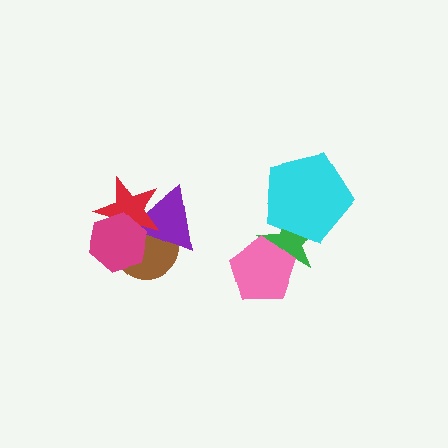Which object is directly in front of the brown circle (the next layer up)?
The purple triangle is directly in front of the brown circle.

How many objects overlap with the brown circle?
3 objects overlap with the brown circle.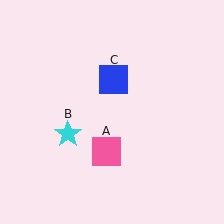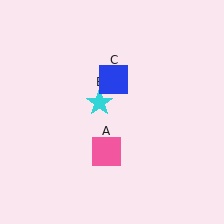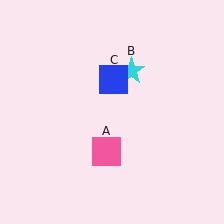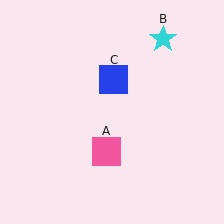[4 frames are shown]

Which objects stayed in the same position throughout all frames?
Pink square (object A) and blue square (object C) remained stationary.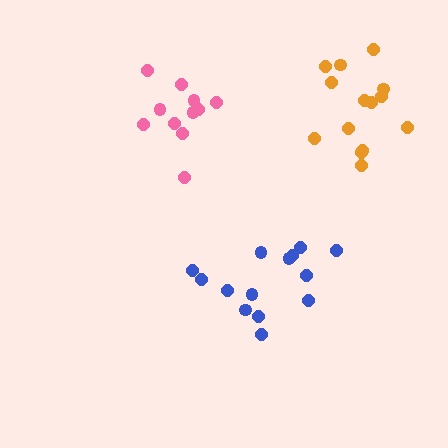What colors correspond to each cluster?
The clusters are colored: pink, blue, orange.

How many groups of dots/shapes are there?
There are 3 groups.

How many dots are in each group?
Group 1: 11 dots, Group 2: 14 dots, Group 3: 14 dots (39 total).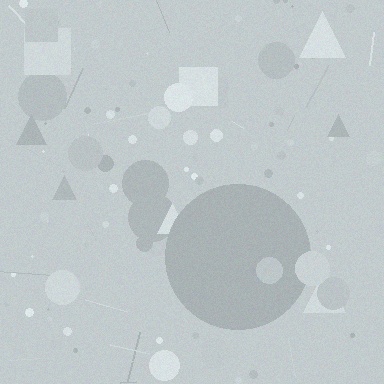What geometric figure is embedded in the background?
A circle is embedded in the background.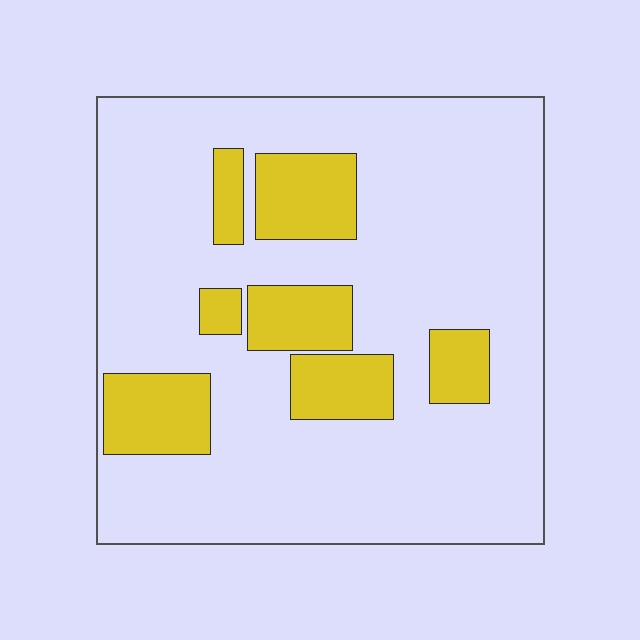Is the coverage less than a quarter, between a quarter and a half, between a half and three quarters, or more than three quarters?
Less than a quarter.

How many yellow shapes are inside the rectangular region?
7.